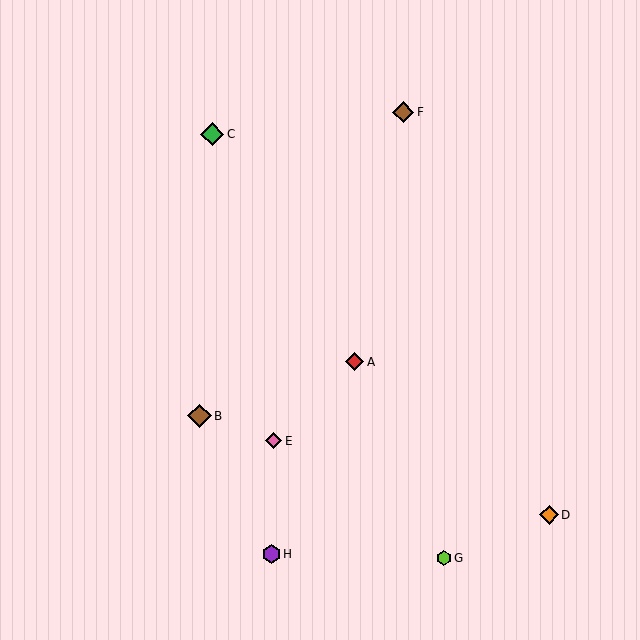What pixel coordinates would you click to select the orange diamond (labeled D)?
Click at (549, 515) to select the orange diamond D.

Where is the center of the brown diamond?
The center of the brown diamond is at (200, 416).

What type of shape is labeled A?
Shape A is a red diamond.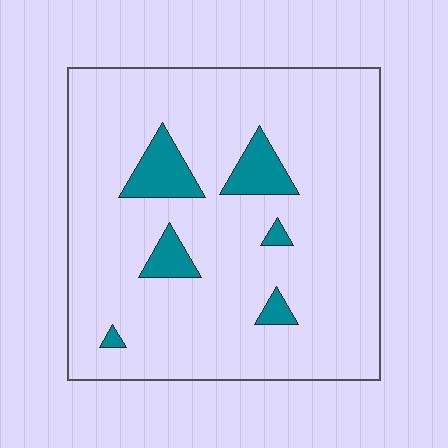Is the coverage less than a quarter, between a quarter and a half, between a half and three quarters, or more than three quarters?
Less than a quarter.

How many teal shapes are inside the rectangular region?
6.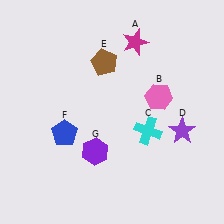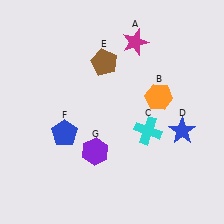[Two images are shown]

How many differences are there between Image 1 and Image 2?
There are 2 differences between the two images.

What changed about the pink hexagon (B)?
In Image 1, B is pink. In Image 2, it changed to orange.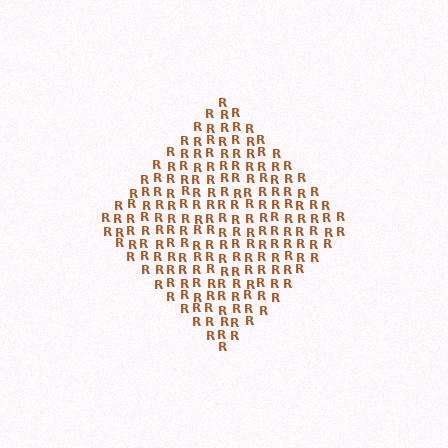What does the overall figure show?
The overall figure shows a diamond.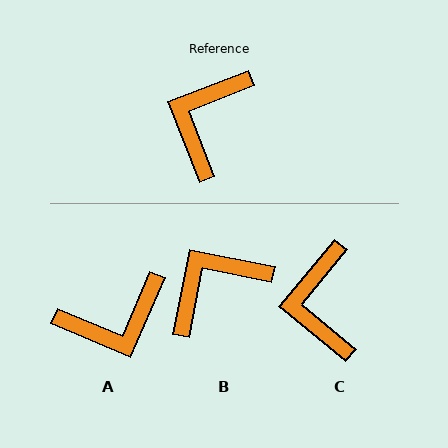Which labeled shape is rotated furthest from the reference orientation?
A, about 136 degrees away.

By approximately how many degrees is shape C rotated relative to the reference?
Approximately 29 degrees counter-clockwise.